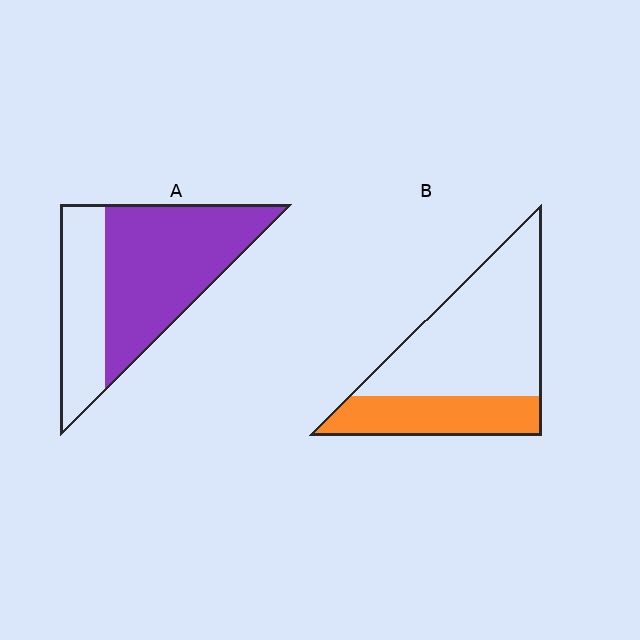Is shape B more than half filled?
No.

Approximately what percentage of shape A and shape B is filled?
A is approximately 65% and B is approximately 30%.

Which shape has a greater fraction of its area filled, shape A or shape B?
Shape A.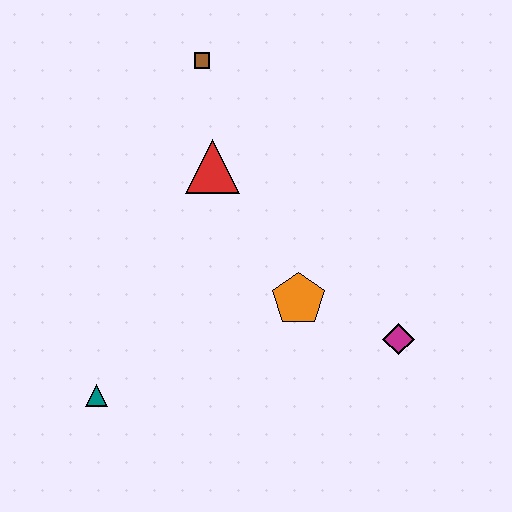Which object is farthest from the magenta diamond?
The brown square is farthest from the magenta diamond.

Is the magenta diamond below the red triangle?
Yes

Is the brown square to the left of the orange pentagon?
Yes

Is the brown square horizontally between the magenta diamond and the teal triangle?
Yes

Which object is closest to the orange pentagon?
The magenta diamond is closest to the orange pentagon.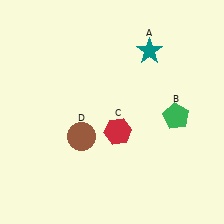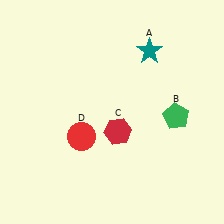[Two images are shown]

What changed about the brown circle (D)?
In Image 1, D is brown. In Image 2, it changed to red.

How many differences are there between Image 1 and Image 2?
There is 1 difference between the two images.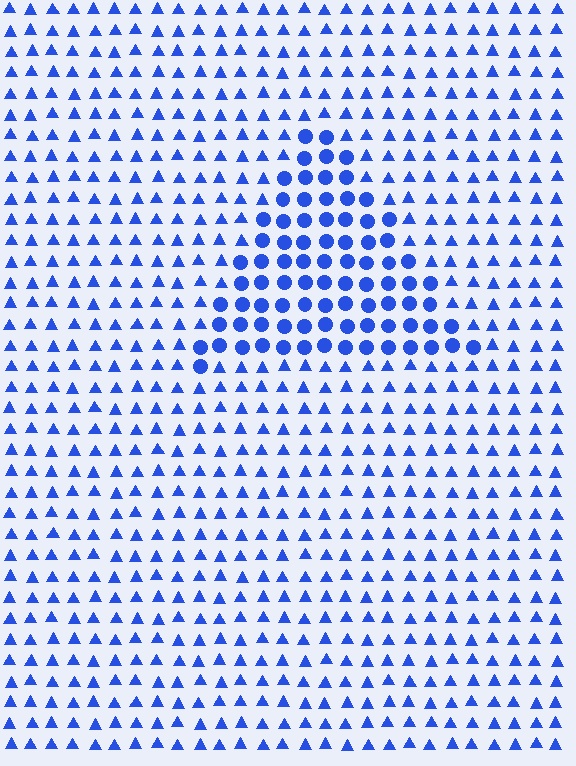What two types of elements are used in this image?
The image uses circles inside the triangle region and triangles outside it.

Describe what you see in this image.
The image is filled with small blue elements arranged in a uniform grid. A triangle-shaped region contains circles, while the surrounding area contains triangles. The boundary is defined purely by the change in element shape.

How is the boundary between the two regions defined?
The boundary is defined by a change in element shape: circles inside vs. triangles outside. All elements share the same color and spacing.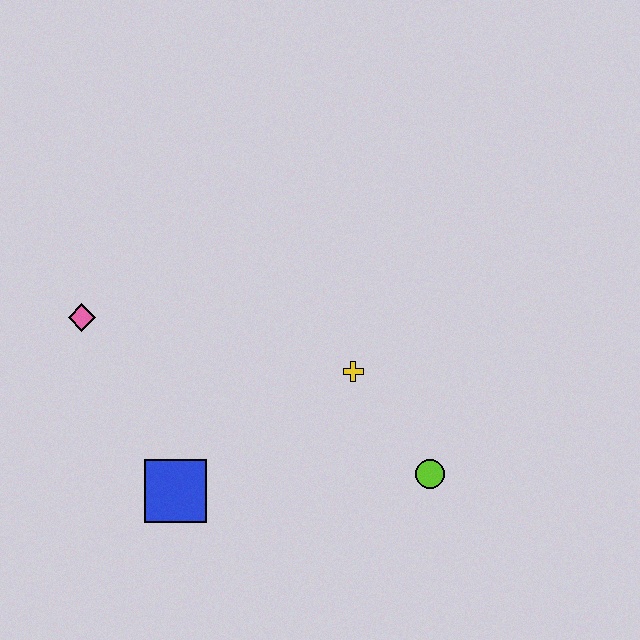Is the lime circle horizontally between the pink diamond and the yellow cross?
No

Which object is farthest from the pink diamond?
The lime circle is farthest from the pink diamond.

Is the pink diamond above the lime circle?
Yes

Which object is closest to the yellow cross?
The lime circle is closest to the yellow cross.